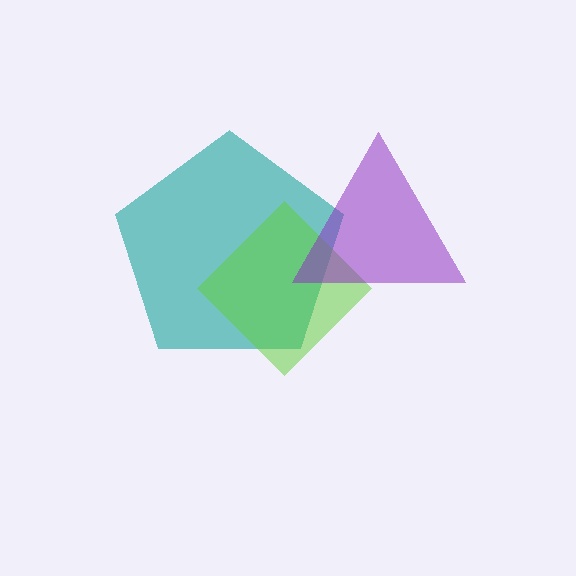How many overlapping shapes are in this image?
There are 3 overlapping shapes in the image.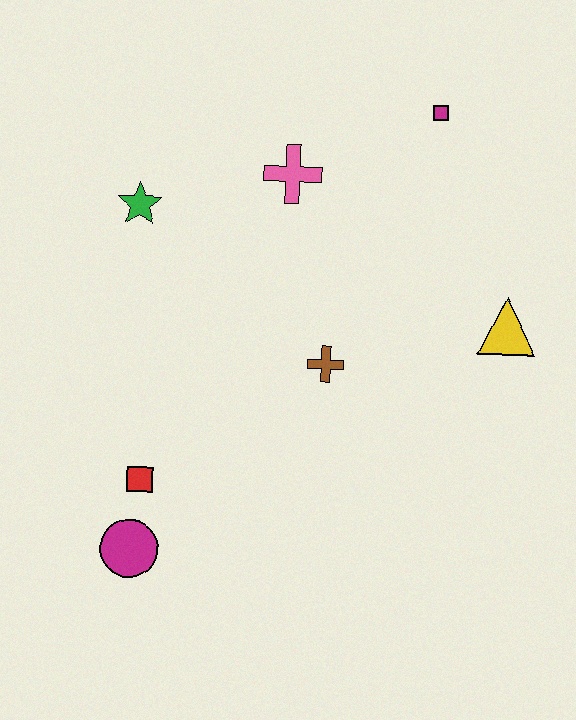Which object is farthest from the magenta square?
The magenta circle is farthest from the magenta square.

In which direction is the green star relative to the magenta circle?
The green star is above the magenta circle.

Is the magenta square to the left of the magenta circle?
No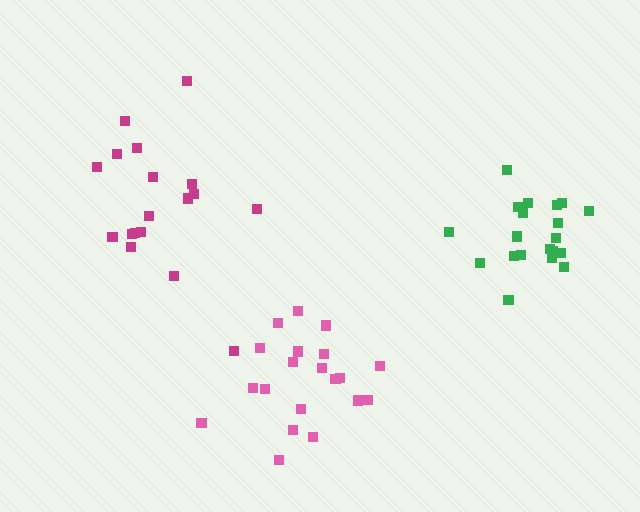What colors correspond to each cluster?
The clusters are colored: green, pink, magenta.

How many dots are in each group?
Group 1: 20 dots, Group 2: 20 dots, Group 3: 18 dots (58 total).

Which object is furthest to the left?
The magenta cluster is leftmost.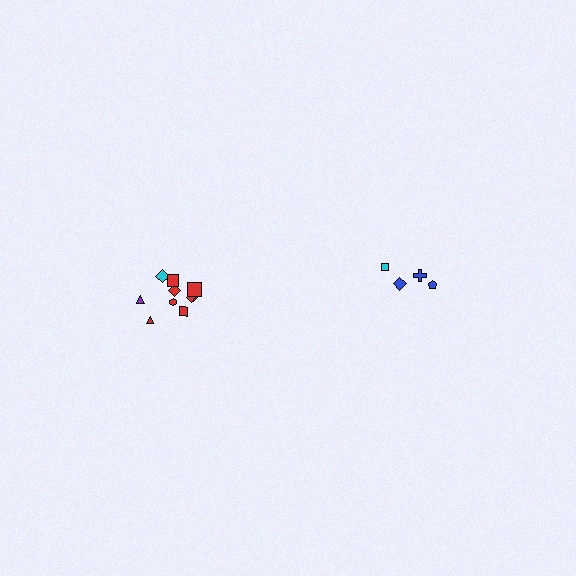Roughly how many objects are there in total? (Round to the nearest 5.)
Roughly 15 objects in total.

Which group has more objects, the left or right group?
The left group.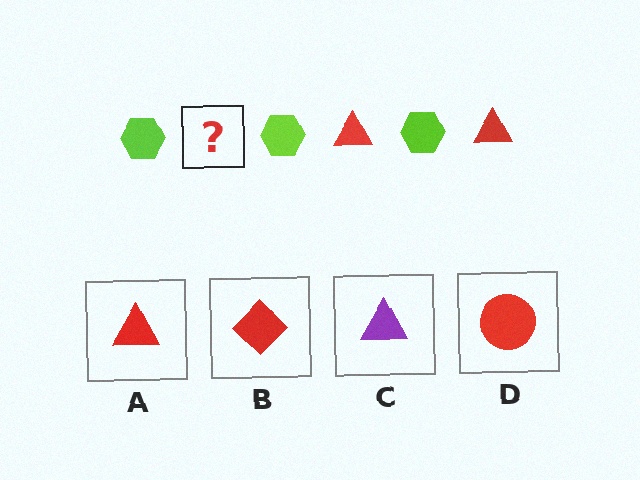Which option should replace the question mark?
Option A.